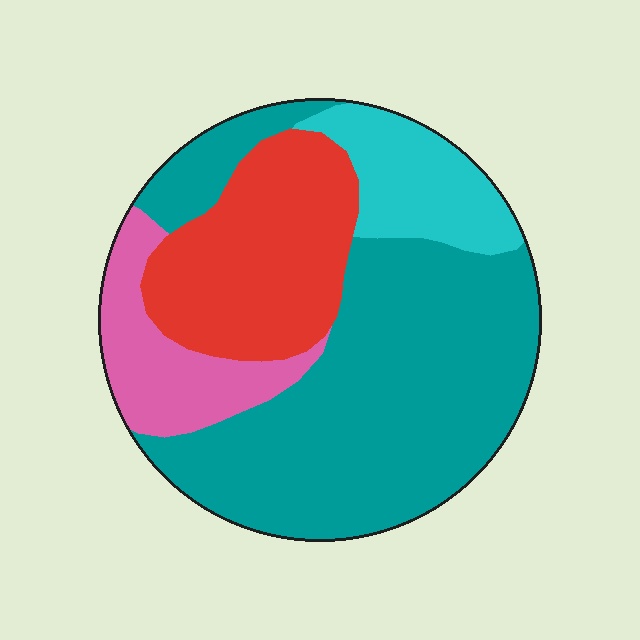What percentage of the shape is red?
Red covers 23% of the shape.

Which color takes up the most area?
Teal, at roughly 50%.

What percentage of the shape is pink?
Pink covers around 15% of the shape.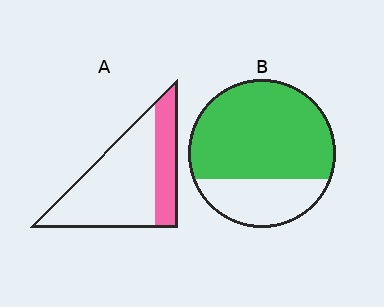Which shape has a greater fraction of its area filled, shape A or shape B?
Shape B.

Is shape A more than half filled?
No.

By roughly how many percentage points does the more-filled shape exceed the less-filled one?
By roughly 45 percentage points (B over A).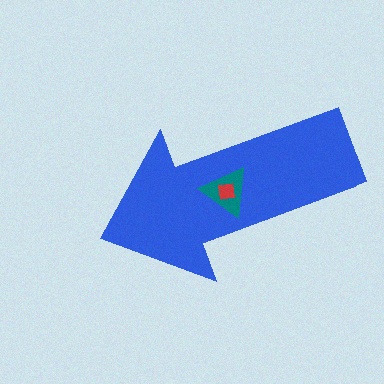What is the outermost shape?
The blue arrow.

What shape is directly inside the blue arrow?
The teal triangle.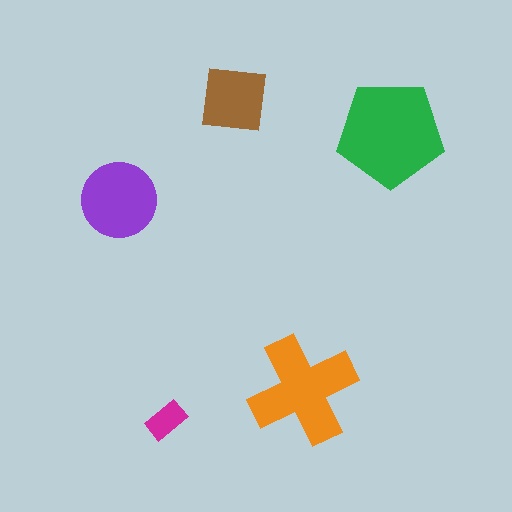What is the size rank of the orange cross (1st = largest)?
2nd.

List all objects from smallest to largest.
The magenta rectangle, the brown square, the purple circle, the orange cross, the green pentagon.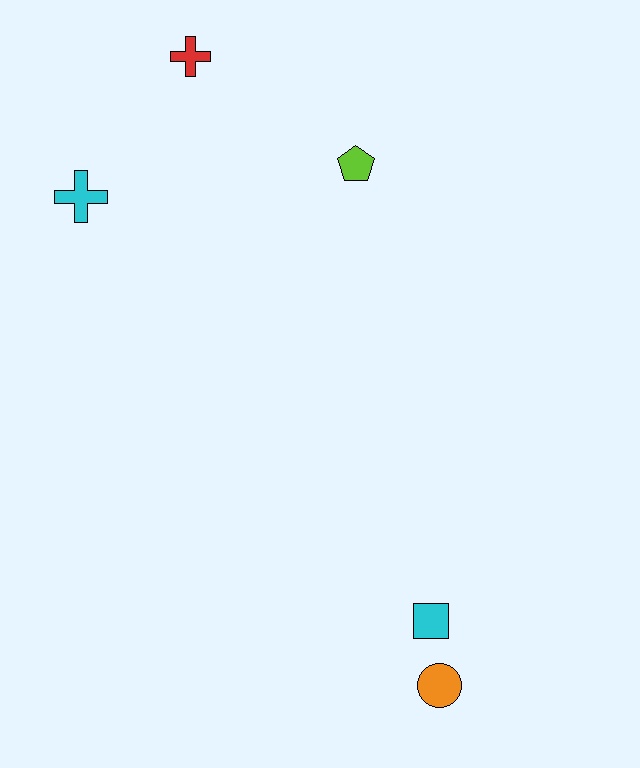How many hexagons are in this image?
There are no hexagons.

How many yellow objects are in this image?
There are no yellow objects.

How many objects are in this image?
There are 5 objects.